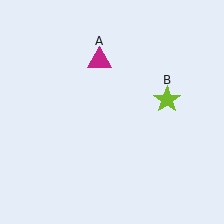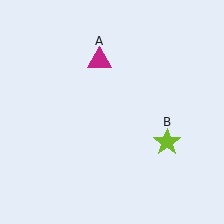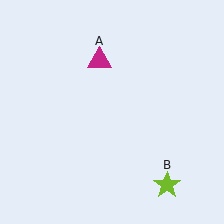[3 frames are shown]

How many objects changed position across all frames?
1 object changed position: lime star (object B).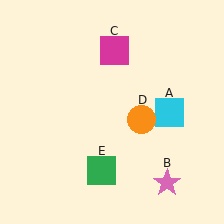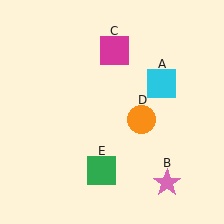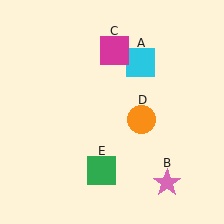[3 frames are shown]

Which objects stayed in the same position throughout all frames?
Pink star (object B) and magenta square (object C) and orange circle (object D) and green square (object E) remained stationary.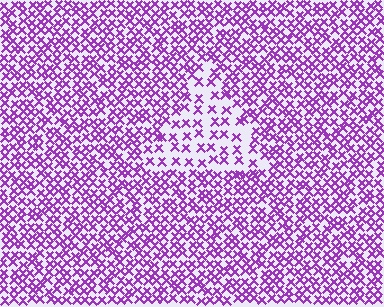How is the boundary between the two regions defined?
The boundary is defined by a change in element density (approximately 2.1x ratio). All elements are the same color, size, and shape.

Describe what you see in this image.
The image contains small purple elements arranged at two different densities. A triangle-shaped region is visible where the elements are less densely packed than the surrounding area.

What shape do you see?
I see a triangle.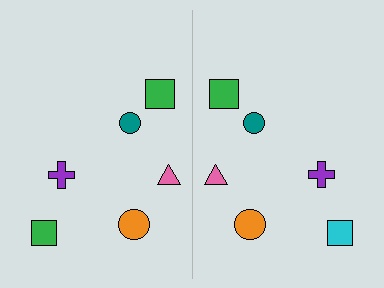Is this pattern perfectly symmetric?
No, the pattern is not perfectly symmetric. The cyan square on the right side breaks the symmetry — its mirror counterpart is green.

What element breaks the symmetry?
The cyan square on the right side breaks the symmetry — its mirror counterpart is green.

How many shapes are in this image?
There are 12 shapes in this image.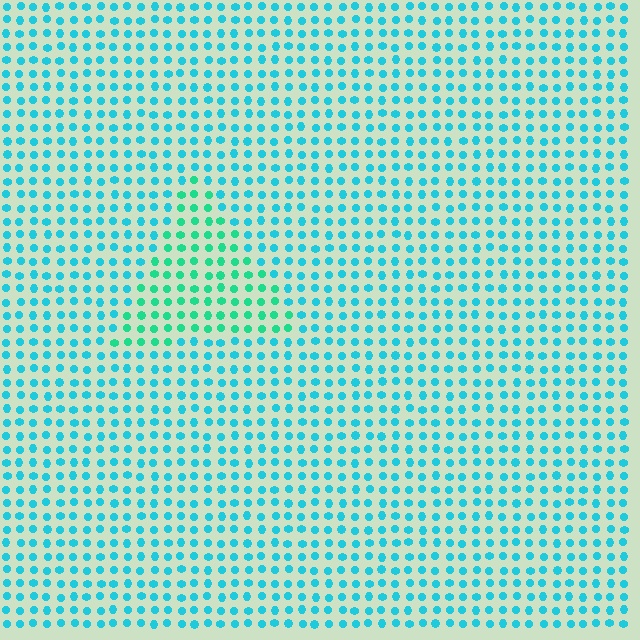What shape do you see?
I see a triangle.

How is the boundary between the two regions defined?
The boundary is defined purely by a slight shift in hue (about 31 degrees). Spacing, size, and orientation are identical on both sides.